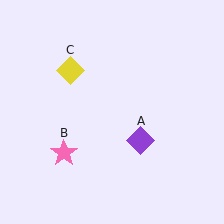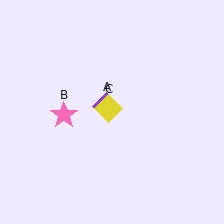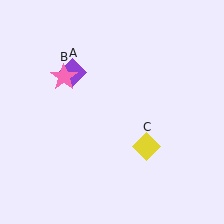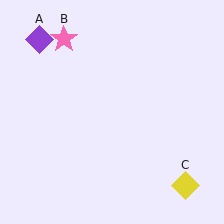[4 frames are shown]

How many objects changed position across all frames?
3 objects changed position: purple diamond (object A), pink star (object B), yellow diamond (object C).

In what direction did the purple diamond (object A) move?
The purple diamond (object A) moved up and to the left.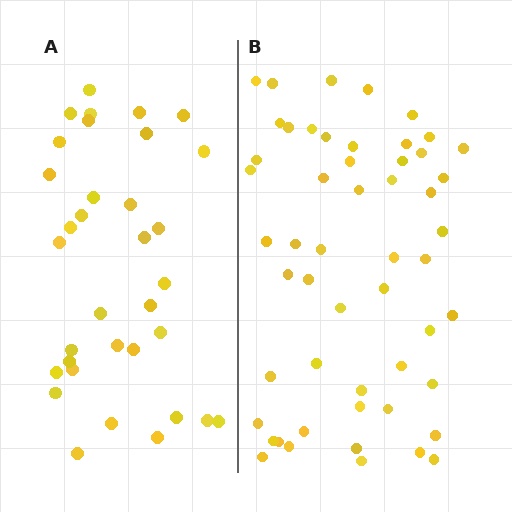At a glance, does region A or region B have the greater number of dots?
Region B (the right region) has more dots.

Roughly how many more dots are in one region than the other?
Region B has approximately 20 more dots than region A.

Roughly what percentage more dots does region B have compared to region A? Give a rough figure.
About 55% more.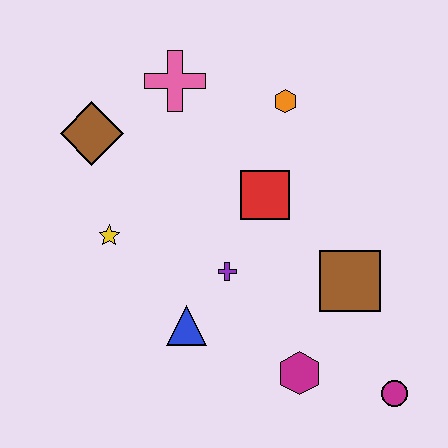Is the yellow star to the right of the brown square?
No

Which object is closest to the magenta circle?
The magenta hexagon is closest to the magenta circle.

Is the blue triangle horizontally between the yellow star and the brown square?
Yes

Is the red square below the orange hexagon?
Yes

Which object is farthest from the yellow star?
The magenta circle is farthest from the yellow star.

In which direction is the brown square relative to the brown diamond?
The brown square is to the right of the brown diamond.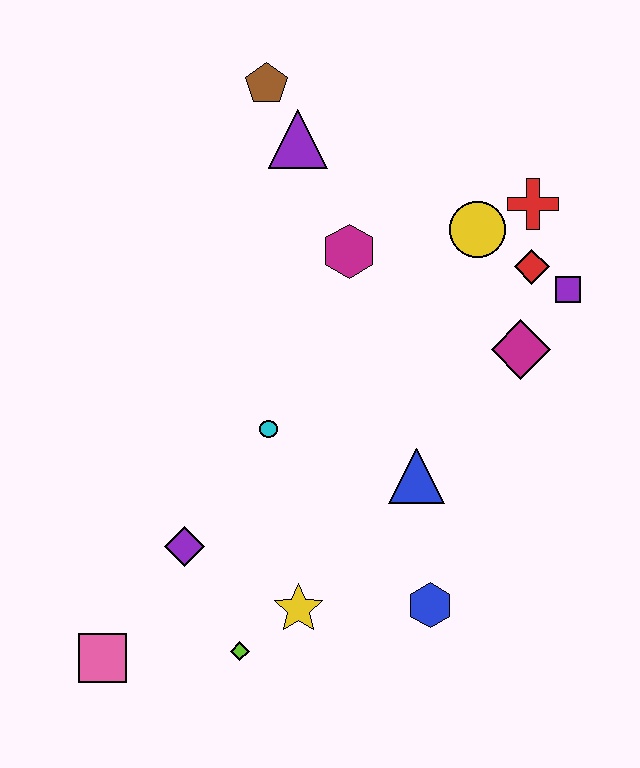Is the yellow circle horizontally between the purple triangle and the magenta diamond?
Yes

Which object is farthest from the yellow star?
The brown pentagon is farthest from the yellow star.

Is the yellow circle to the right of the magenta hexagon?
Yes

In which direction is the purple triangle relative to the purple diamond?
The purple triangle is above the purple diamond.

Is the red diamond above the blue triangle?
Yes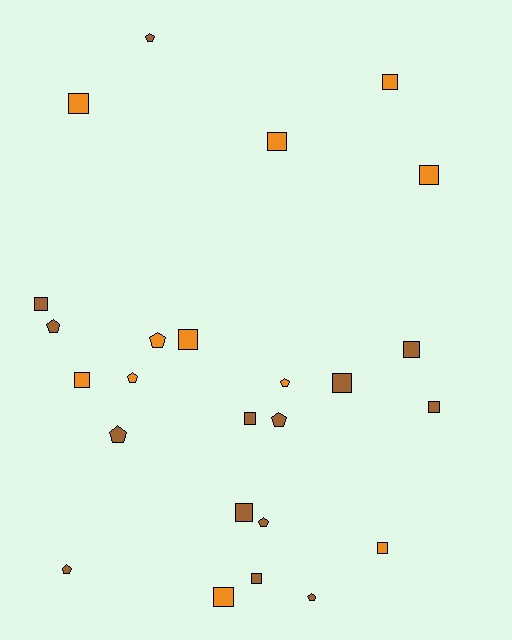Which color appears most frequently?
Brown, with 14 objects.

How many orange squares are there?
There are 8 orange squares.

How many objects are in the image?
There are 25 objects.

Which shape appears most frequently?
Square, with 15 objects.